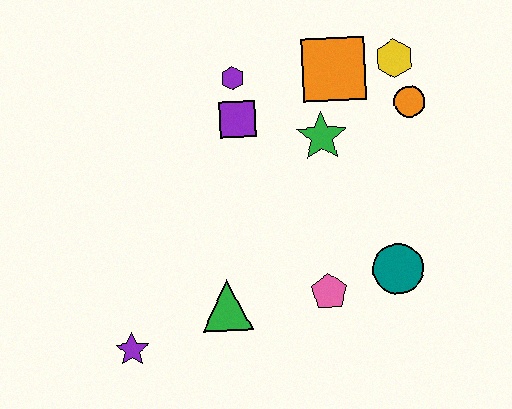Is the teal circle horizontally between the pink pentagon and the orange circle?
Yes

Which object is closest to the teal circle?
The pink pentagon is closest to the teal circle.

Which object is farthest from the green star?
The purple star is farthest from the green star.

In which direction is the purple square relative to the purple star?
The purple square is above the purple star.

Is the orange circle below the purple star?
No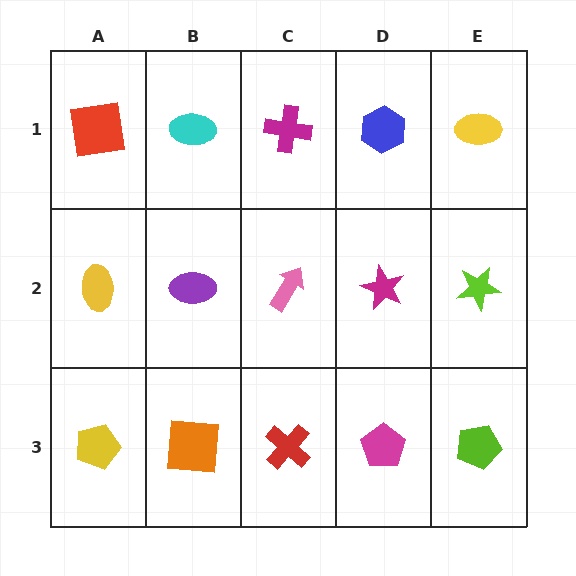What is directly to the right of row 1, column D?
A yellow ellipse.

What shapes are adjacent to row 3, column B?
A purple ellipse (row 2, column B), a yellow pentagon (row 3, column A), a red cross (row 3, column C).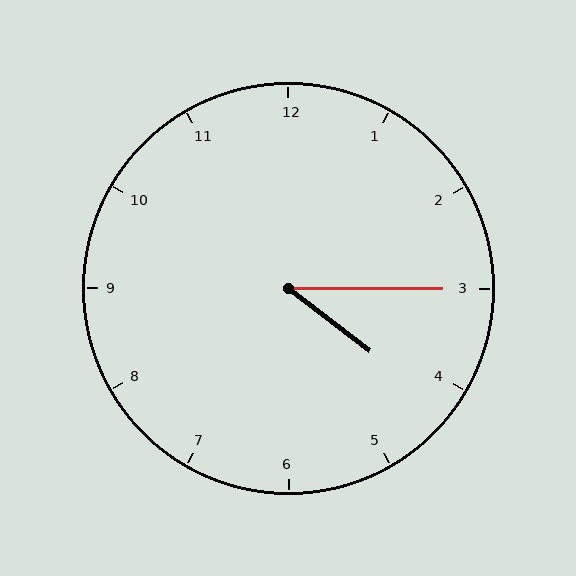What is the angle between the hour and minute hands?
Approximately 38 degrees.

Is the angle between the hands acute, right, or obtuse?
It is acute.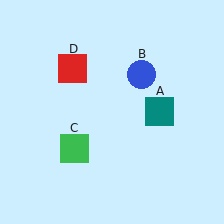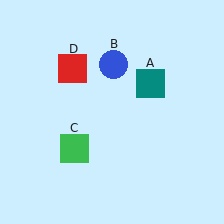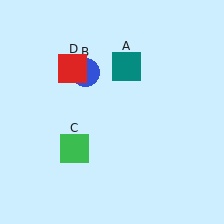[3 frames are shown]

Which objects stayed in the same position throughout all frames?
Green square (object C) and red square (object D) remained stationary.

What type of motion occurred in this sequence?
The teal square (object A), blue circle (object B) rotated counterclockwise around the center of the scene.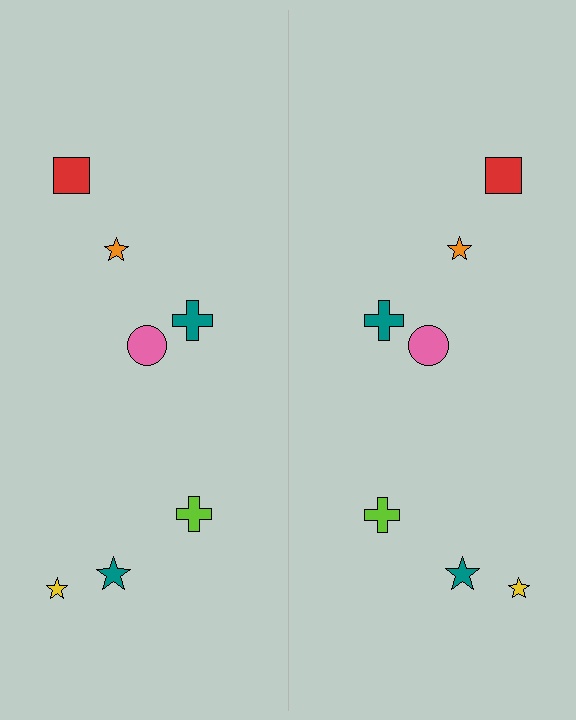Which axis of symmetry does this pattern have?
The pattern has a vertical axis of symmetry running through the center of the image.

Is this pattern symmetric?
Yes, this pattern has bilateral (reflection) symmetry.